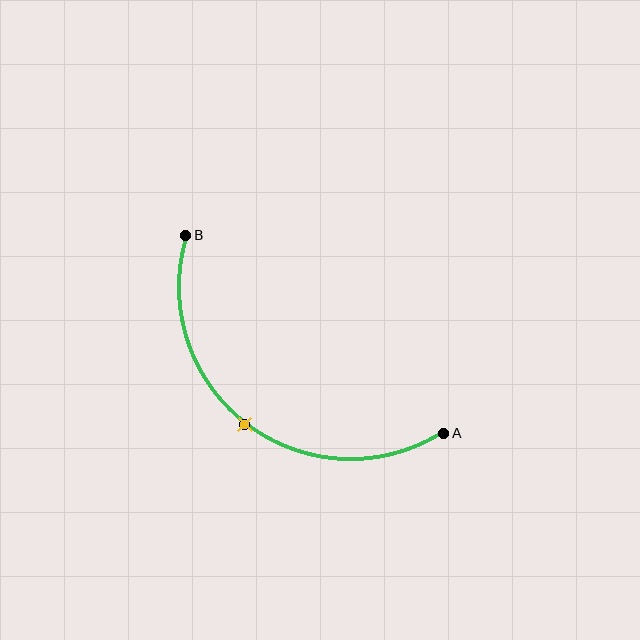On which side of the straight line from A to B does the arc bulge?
The arc bulges below and to the left of the straight line connecting A and B.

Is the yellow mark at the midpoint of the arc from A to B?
Yes. The yellow mark lies on the arc at equal arc-length from both A and B — it is the arc midpoint.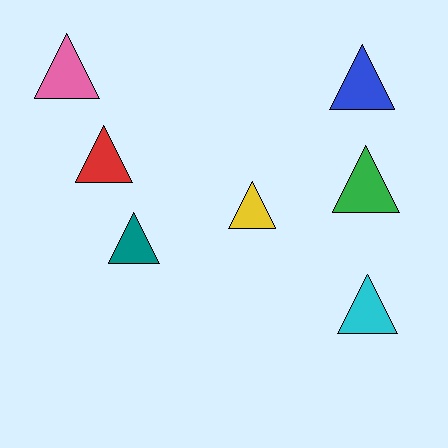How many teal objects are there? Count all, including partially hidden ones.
There is 1 teal object.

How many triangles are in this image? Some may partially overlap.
There are 7 triangles.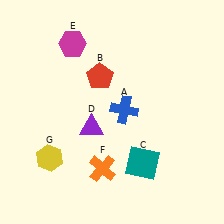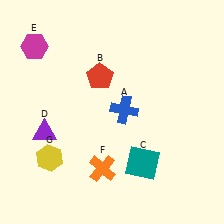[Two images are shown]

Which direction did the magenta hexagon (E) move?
The magenta hexagon (E) moved left.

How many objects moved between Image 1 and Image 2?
2 objects moved between the two images.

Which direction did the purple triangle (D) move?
The purple triangle (D) moved left.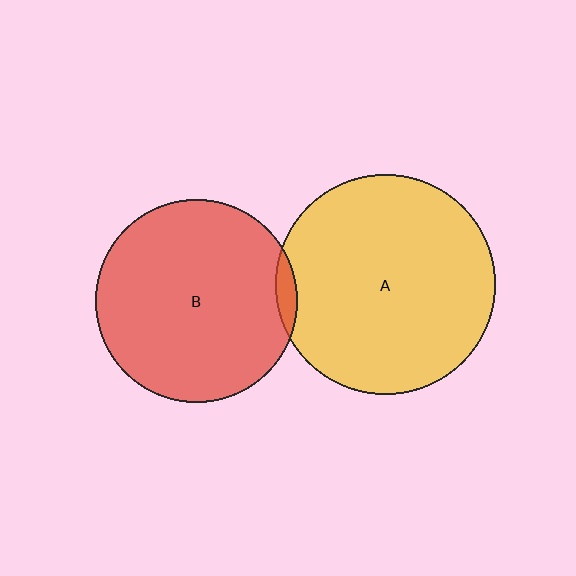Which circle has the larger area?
Circle A (yellow).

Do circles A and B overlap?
Yes.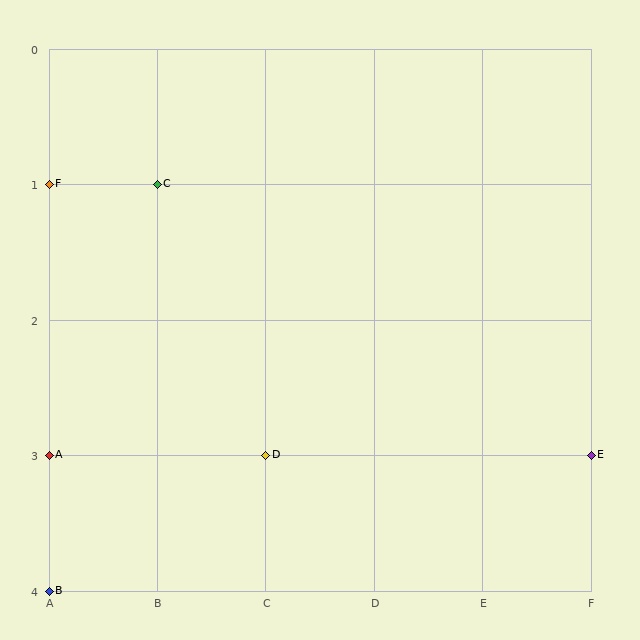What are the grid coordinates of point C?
Point C is at grid coordinates (B, 1).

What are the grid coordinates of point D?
Point D is at grid coordinates (C, 3).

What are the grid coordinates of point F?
Point F is at grid coordinates (A, 1).